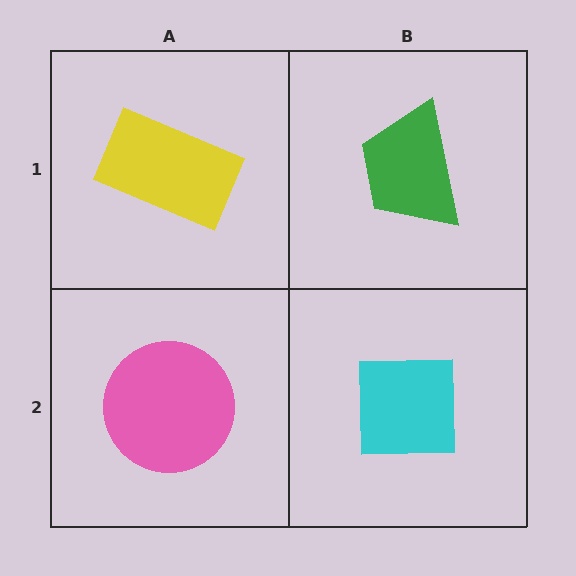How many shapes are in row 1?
2 shapes.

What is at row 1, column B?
A green trapezoid.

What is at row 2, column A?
A pink circle.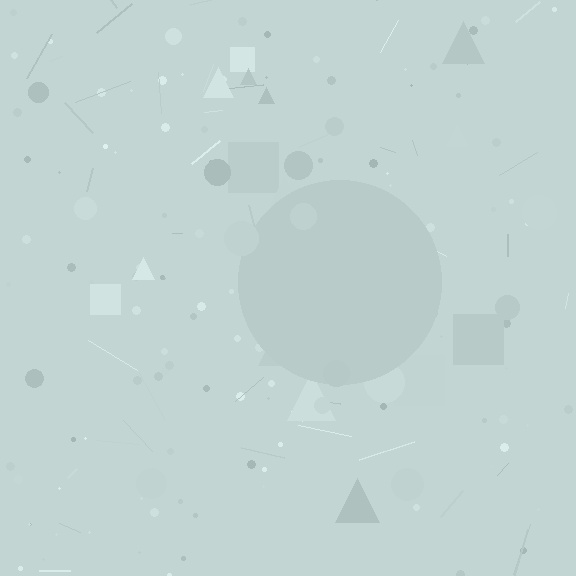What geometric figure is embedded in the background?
A circle is embedded in the background.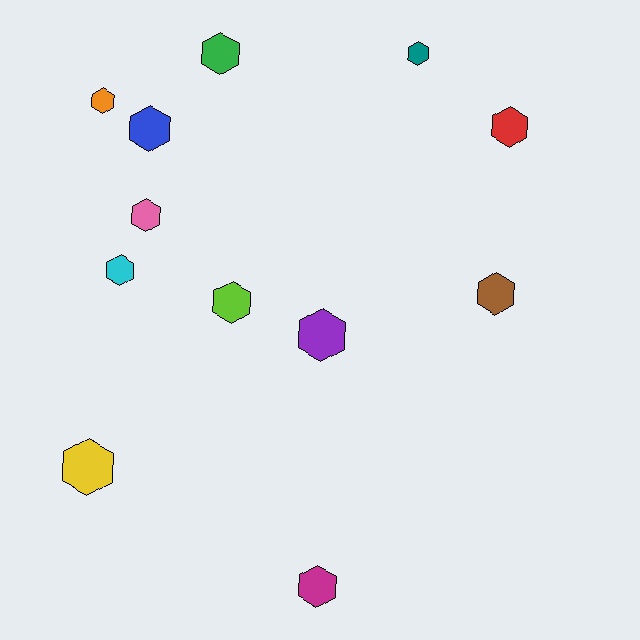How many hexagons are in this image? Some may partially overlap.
There are 12 hexagons.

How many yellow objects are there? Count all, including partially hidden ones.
There is 1 yellow object.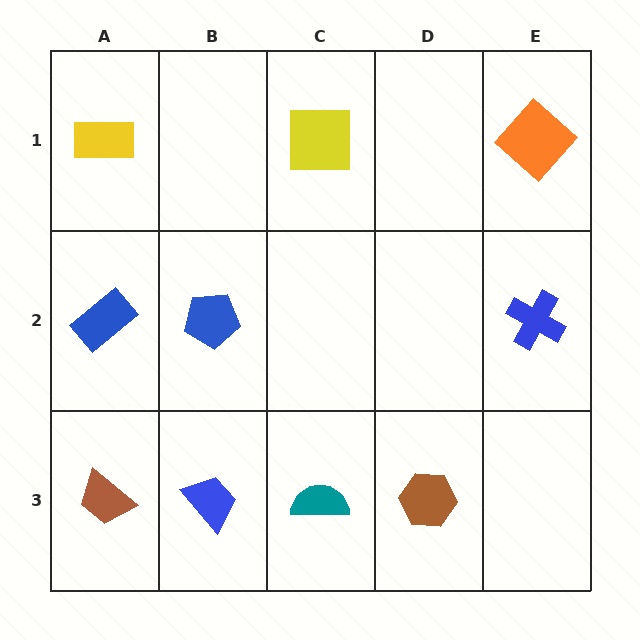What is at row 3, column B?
A blue trapezoid.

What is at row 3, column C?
A teal semicircle.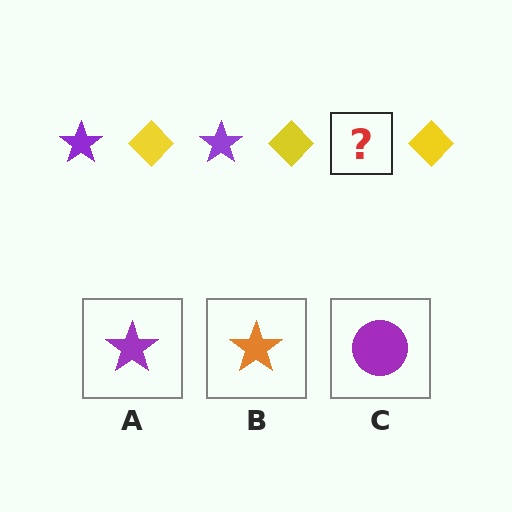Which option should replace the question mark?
Option A.